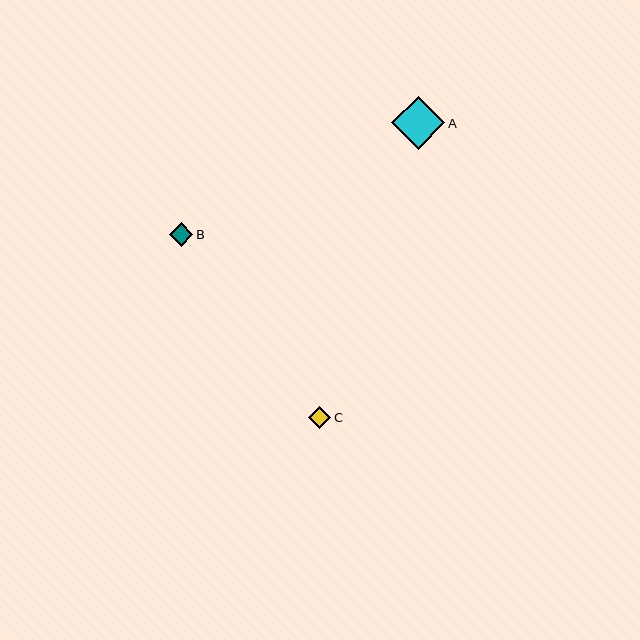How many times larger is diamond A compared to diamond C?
Diamond A is approximately 2.4 times the size of diamond C.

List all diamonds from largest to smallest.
From largest to smallest: A, B, C.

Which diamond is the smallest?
Diamond C is the smallest with a size of approximately 22 pixels.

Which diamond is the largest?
Diamond A is the largest with a size of approximately 53 pixels.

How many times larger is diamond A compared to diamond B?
Diamond A is approximately 2.3 times the size of diamond B.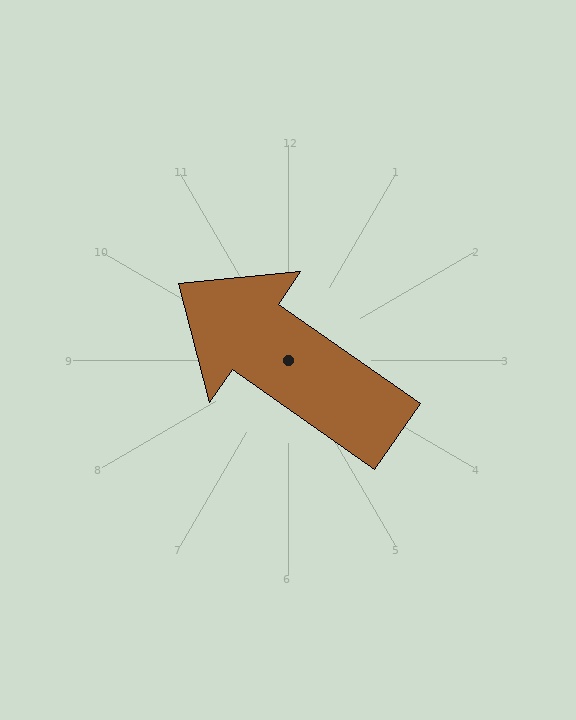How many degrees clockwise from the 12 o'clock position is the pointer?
Approximately 305 degrees.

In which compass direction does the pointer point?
Northwest.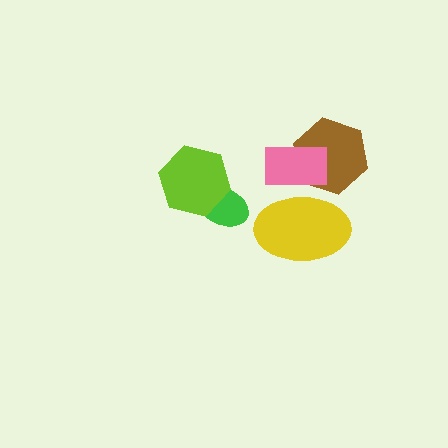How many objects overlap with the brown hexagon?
2 objects overlap with the brown hexagon.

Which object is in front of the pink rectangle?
The yellow ellipse is in front of the pink rectangle.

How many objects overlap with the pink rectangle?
2 objects overlap with the pink rectangle.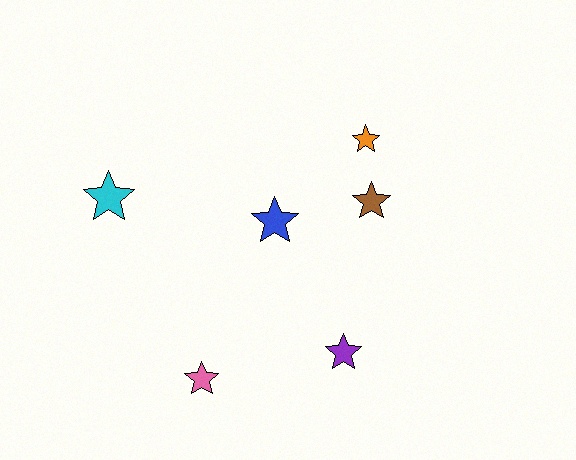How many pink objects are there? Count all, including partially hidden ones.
There is 1 pink object.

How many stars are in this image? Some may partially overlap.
There are 6 stars.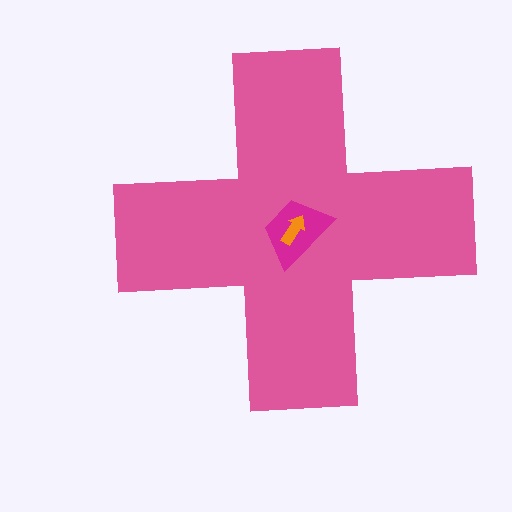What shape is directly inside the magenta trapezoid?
The orange arrow.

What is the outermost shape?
The pink cross.